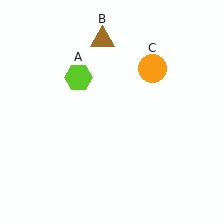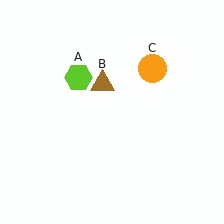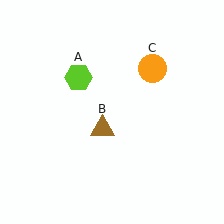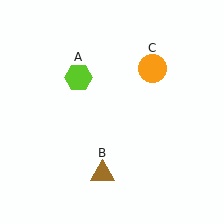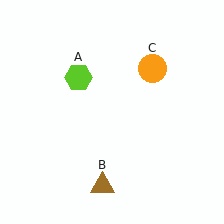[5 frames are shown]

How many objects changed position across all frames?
1 object changed position: brown triangle (object B).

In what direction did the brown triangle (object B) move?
The brown triangle (object B) moved down.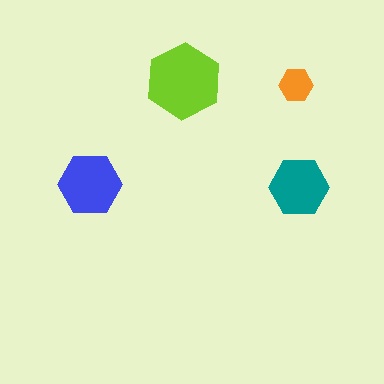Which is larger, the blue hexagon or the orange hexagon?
The blue one.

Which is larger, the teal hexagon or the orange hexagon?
The teal one.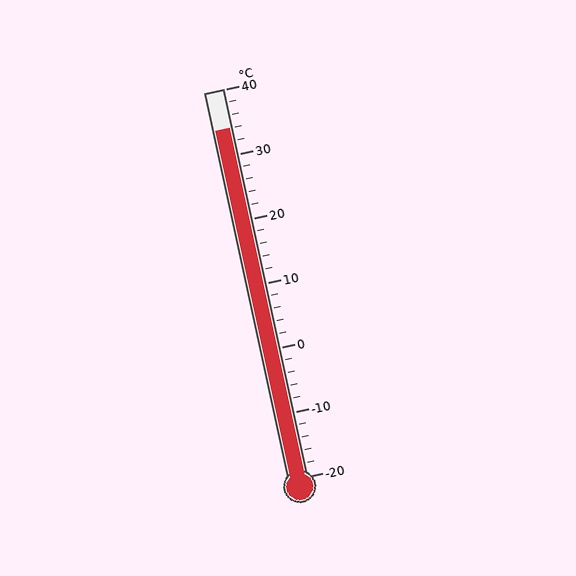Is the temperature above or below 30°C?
The temperature is above 30°C.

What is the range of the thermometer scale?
The thermometer scale ranges from -20°C to 40°C.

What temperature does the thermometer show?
The thermometer shows approximately 34°C.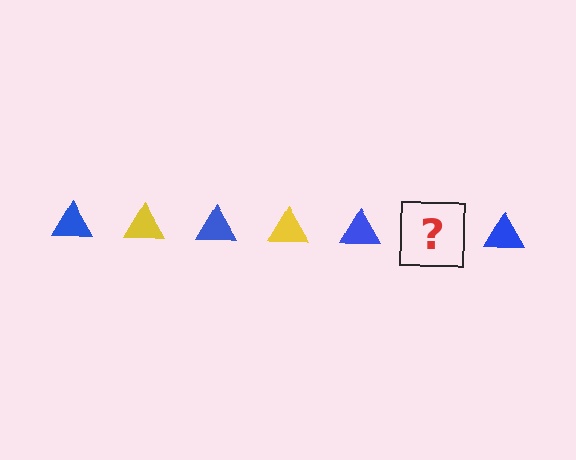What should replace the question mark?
The question mark should be replaced with a yellow triangle.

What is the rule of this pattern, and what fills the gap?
The rule is that the pattern cycles through blue, yellow triangles. The gap should be filled with a yellow triangle.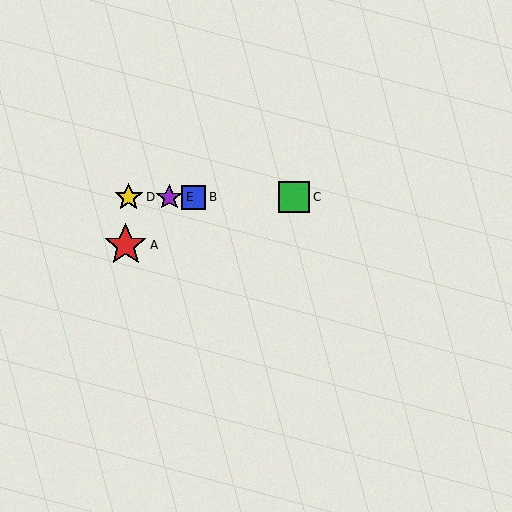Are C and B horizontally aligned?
Yes, both are at y≈197.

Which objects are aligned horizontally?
Objects B, C, D, E are aligned horizontally.